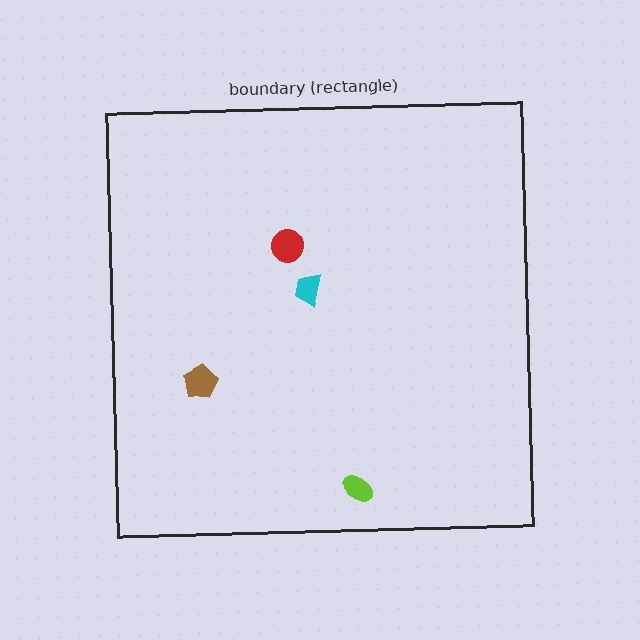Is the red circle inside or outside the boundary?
Inside.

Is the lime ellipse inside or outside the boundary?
Inside.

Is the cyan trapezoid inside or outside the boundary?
Inside.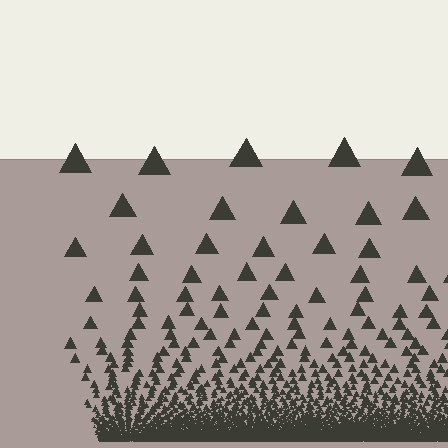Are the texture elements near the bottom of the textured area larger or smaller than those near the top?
Smaller. The gradient is inverted — elements near the bottom are smaller and denser.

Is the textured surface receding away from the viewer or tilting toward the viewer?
The surface appears to tilt toward the viewer. Texture elements get larger and sparser toward the top.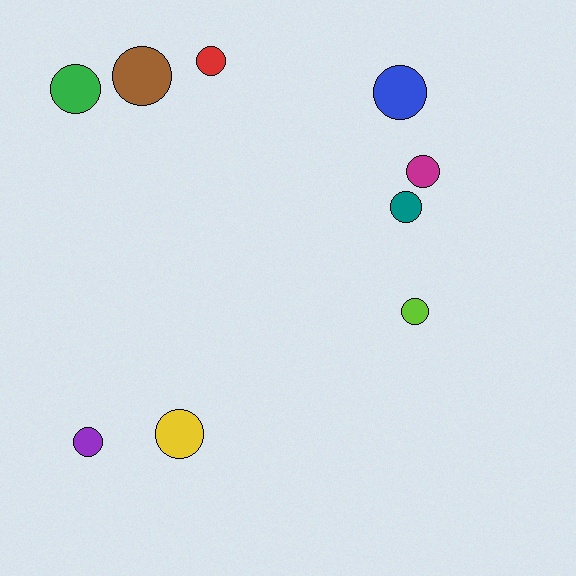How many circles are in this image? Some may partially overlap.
There are 9 circles.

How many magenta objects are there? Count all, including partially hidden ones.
There is 1 magenta object.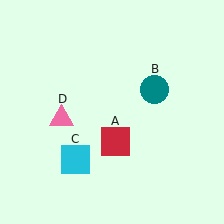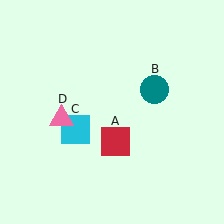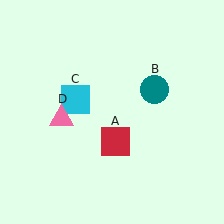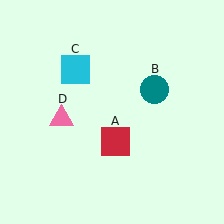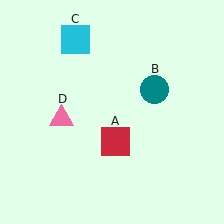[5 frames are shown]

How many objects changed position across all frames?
1 object changed position: cyan square (object C).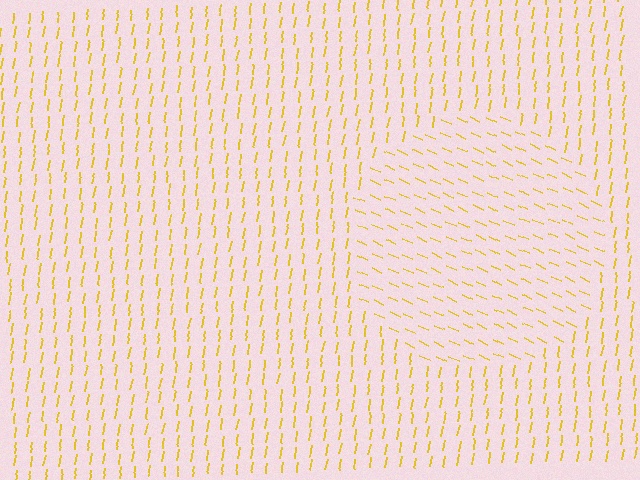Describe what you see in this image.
The image is filled with small yellow line segments. A circle region in the image has lines oriented differently from the surrounding lines, creating a visible texture boundary.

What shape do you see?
I see a circle.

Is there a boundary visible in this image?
Yes, there is a texture boundary formed by a change in line orientation.